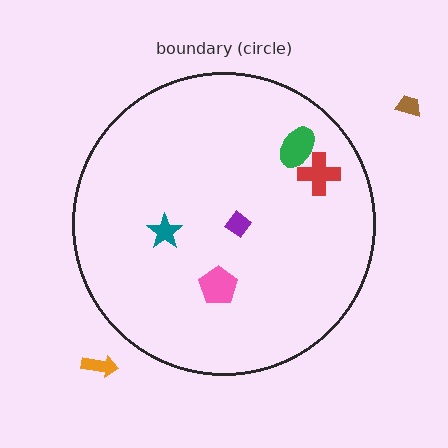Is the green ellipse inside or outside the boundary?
Inside.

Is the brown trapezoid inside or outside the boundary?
Outside.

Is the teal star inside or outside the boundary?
Inside.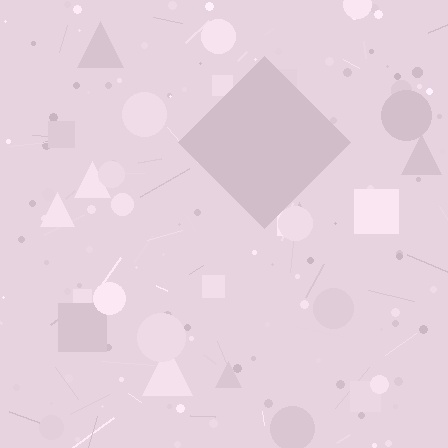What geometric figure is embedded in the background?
A diamond is embedded in the background.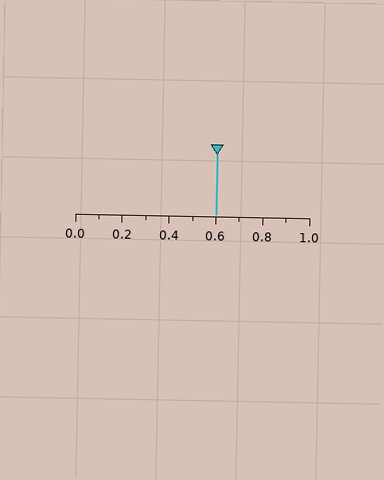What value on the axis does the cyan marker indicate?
The marker indicates approximately 0.6.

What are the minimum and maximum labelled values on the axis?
The axis runs from 0.0 to 1.0.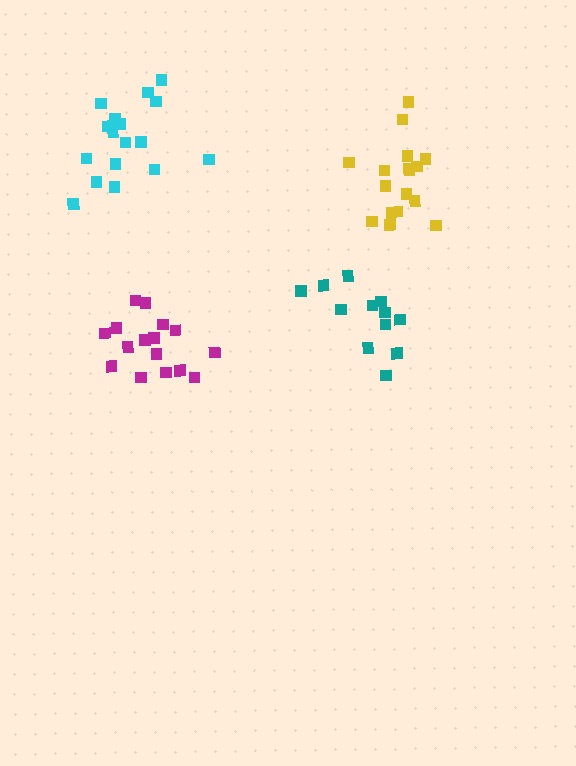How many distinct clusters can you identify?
There are 4 distinct clusters.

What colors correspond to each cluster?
The clusters are colored: cyan, yellow, teal, magenta.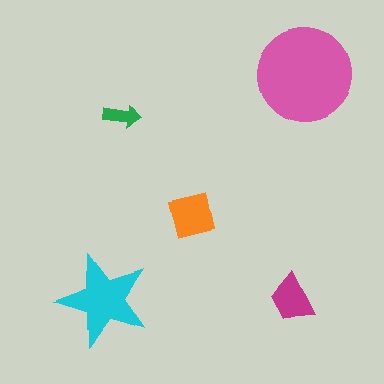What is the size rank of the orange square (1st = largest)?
3rd.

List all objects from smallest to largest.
The green arrow, the magenta trapezoid, the orange square, the cyan star, the pink circle.